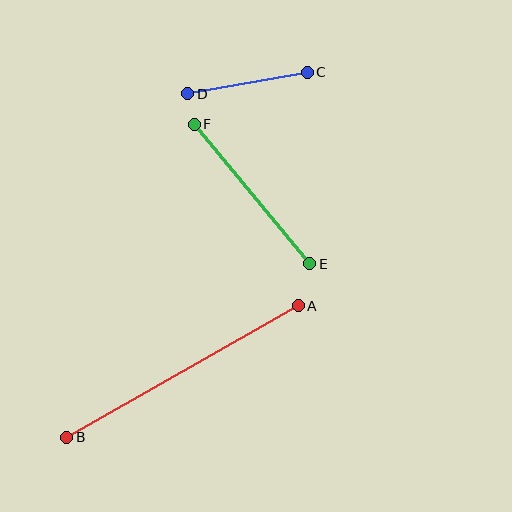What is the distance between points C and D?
The distance is approximately 122 pixels.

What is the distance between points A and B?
The distance is approximately 266 pixels.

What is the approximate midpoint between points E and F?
The midpoint is at approximately (252, 194) pixels.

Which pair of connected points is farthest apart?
Points A and B are farthest apart.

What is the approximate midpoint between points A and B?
The midpoint is at approximately (183, 371) pixels.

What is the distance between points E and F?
The distance is approximately 181 pixels.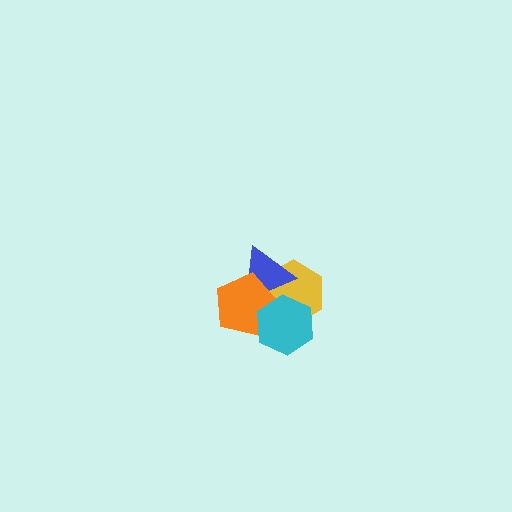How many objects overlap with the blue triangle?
3 objects overlap with the blue triangle.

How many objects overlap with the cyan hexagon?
3 objects overlap with the cyan hexagon.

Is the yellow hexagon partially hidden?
Yes, it is partially covered by another shape.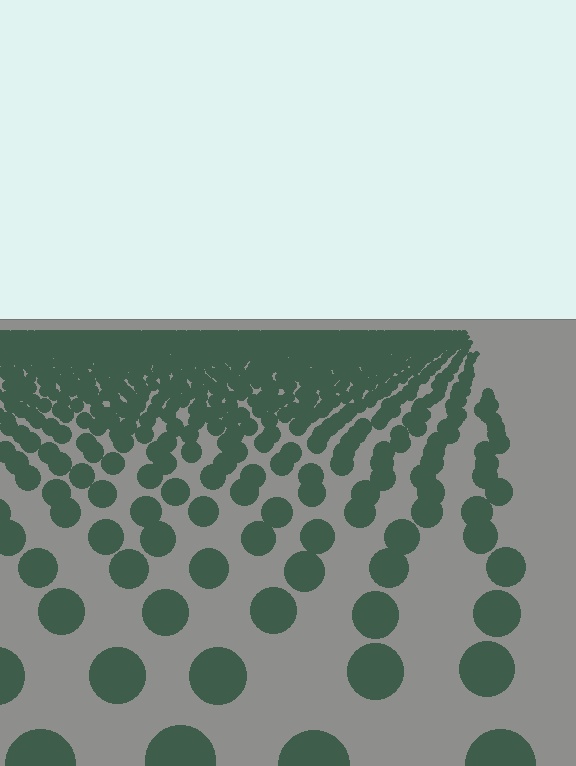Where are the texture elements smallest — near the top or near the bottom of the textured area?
Near the top.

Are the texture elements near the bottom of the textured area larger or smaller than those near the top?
Larger. Near the bottom, elements are closer to the viewer and appear at a bigger on-screen size.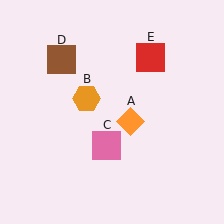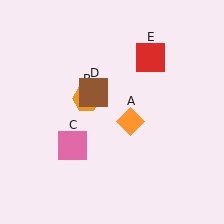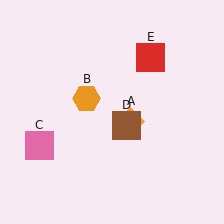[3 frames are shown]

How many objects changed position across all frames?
2 objects changed position: pink square (object C), brown square (object D).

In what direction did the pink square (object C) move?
The pink square (object C) moved left.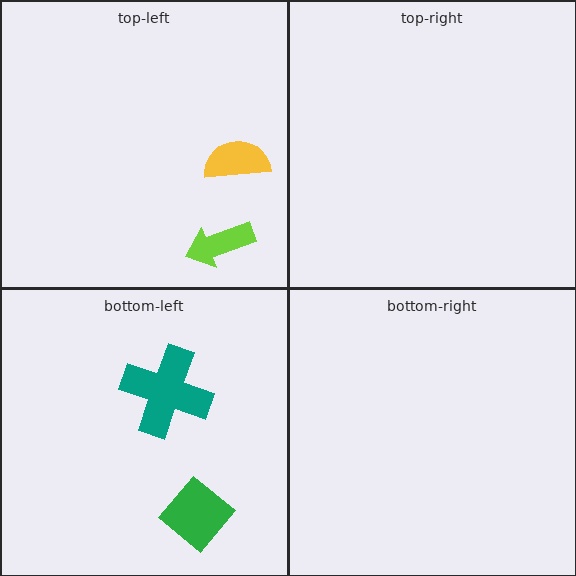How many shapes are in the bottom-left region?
2.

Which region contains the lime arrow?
The top-left region.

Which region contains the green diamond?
The bottom-left region.